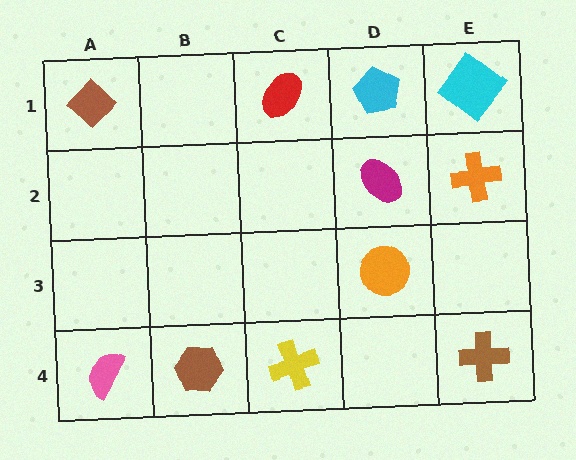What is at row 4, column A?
A pink semicircle.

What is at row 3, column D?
An orange circle.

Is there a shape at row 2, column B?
No, that cell is empty.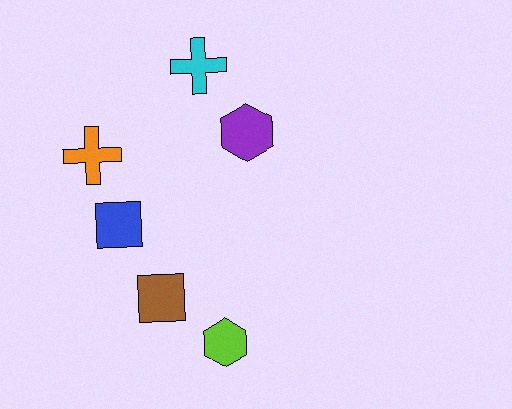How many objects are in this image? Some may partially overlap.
There are 6 objects.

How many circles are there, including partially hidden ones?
There are no circles.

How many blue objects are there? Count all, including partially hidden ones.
There is 1 blue object.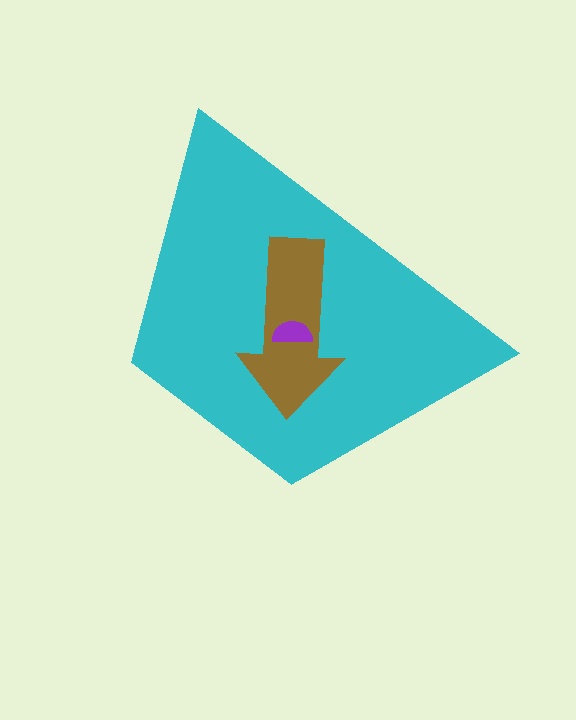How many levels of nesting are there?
3.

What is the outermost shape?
The cyan trapezoid.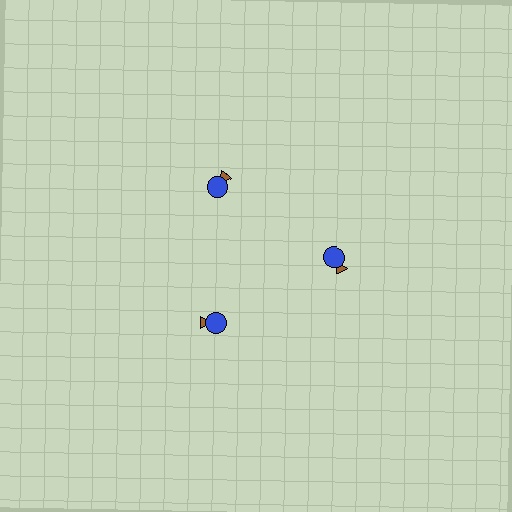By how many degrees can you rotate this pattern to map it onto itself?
The pattern maps onto itself every 120 degrees of rotation.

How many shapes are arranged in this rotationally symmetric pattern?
There are 6 shapes, arranged in 3 groups of 2.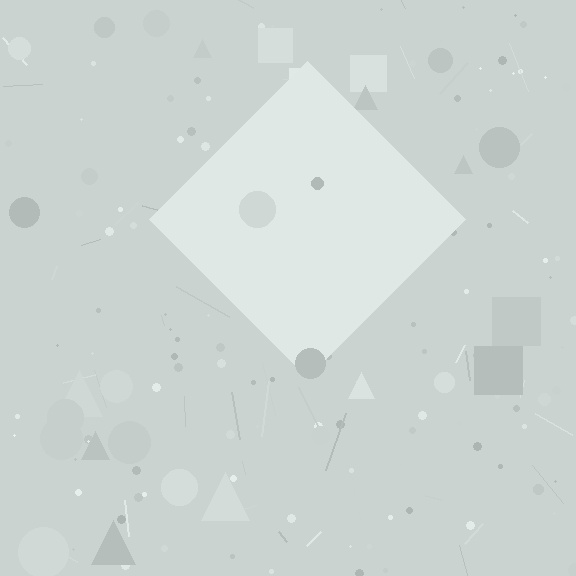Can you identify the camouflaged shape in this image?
The camouflaged shape is a diamond.